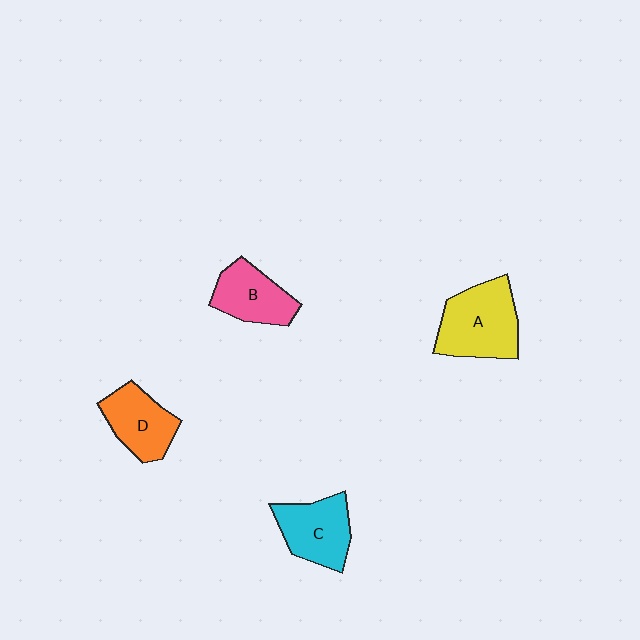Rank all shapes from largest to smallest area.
From largest to smallest: A (yellow), C (cyan), D (orange), B (pink).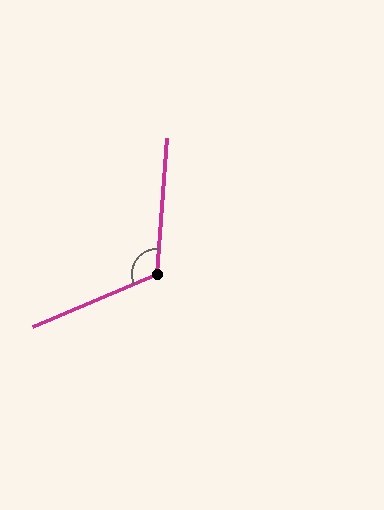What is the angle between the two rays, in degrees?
Approximately 117 degrees.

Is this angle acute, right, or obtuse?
It is obtuse.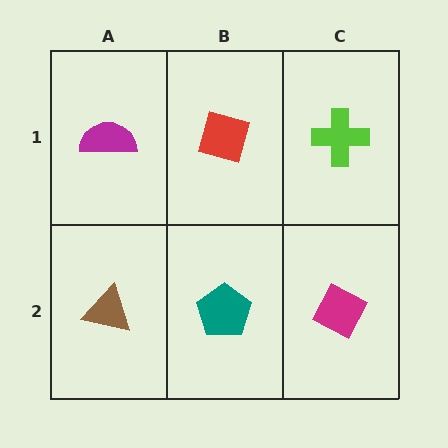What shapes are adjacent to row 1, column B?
A teal pentagon (row 2, column B), a magenta semicircle (row 1, column A), a lime cross (row 1, column C).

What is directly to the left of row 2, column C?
A teal pentagon.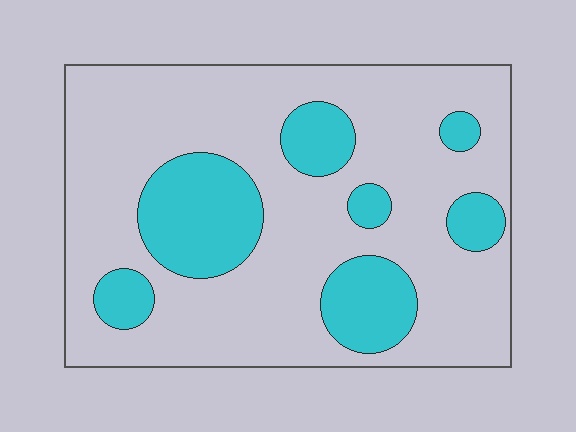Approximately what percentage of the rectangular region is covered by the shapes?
Approximately 25%.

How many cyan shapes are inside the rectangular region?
7.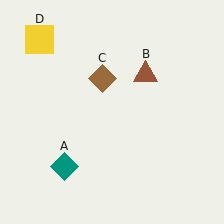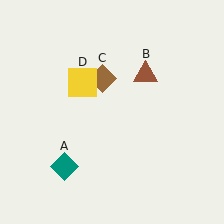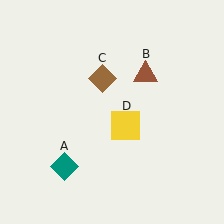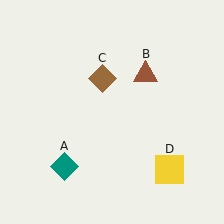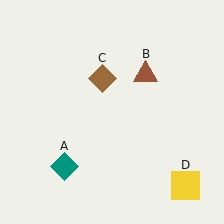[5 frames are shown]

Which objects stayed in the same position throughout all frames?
Teal diamond (object A) and brown triangle (object B) and brown diamond (object C) remained stationary.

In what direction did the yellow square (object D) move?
The yellow square (object D) moved down and to the right.